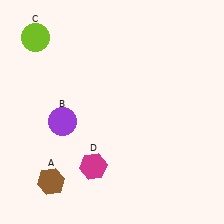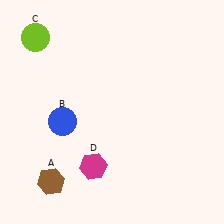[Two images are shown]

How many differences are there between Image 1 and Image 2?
There is 1 difference between the two images.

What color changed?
The circle (B) changed from purple in Image 1 to blue in Image 2.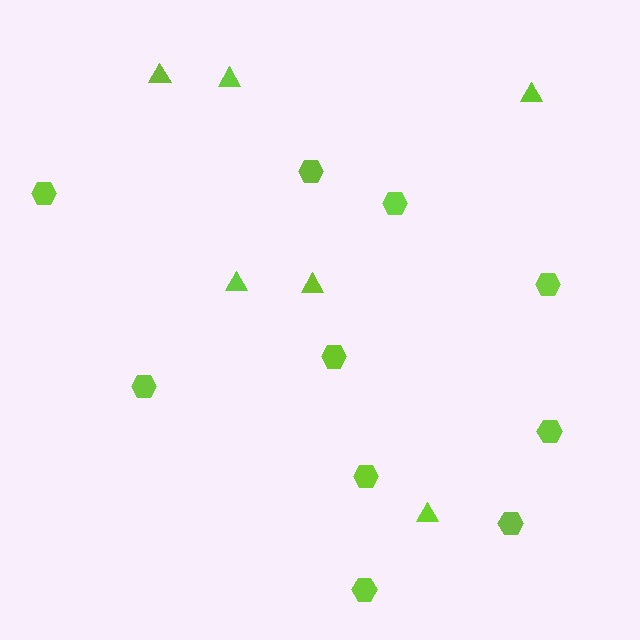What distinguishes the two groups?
There are 2 groups: one group of triangles (6) and one group of hexagons (10).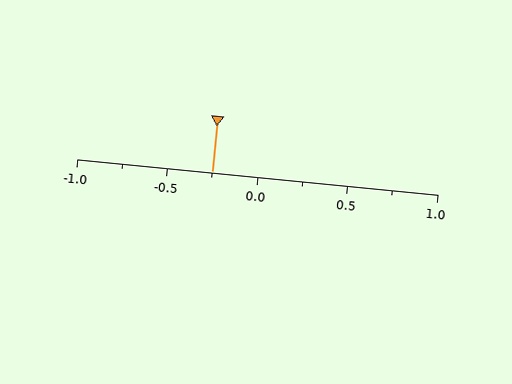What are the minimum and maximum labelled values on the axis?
The axis runs from -1.0 to 1.0.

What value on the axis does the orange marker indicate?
The marker indicates approximately -0.25.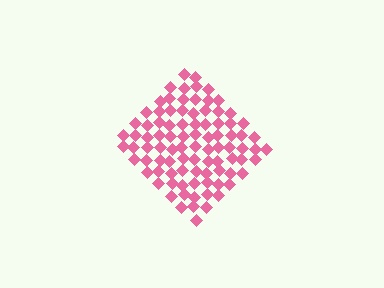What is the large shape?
The large shape is a diamond.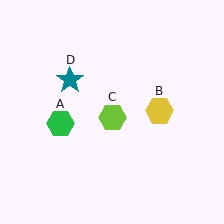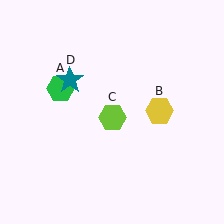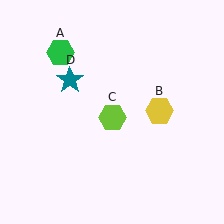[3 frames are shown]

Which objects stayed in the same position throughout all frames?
Yellow hexagon (object B) and lime hexagon (object C) and teal star (object D) remained stationary.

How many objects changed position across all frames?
1 object changed position: green hexagon (object A).